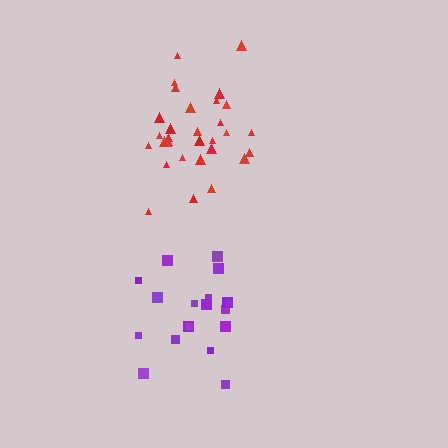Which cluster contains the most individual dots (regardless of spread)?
Red (31).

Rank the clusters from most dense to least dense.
red, purple.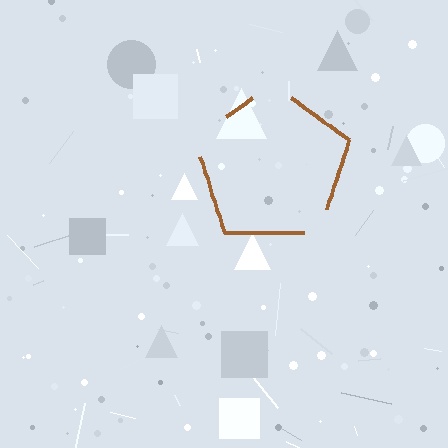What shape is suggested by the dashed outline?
The dashed outline suggests a pentagon.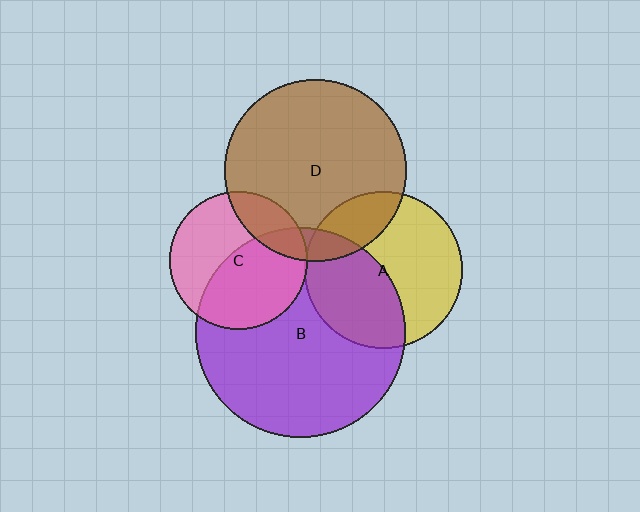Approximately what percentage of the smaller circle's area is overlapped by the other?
Approximately 45%.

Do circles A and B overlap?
Yes.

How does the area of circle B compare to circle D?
Approximately 1.3 times.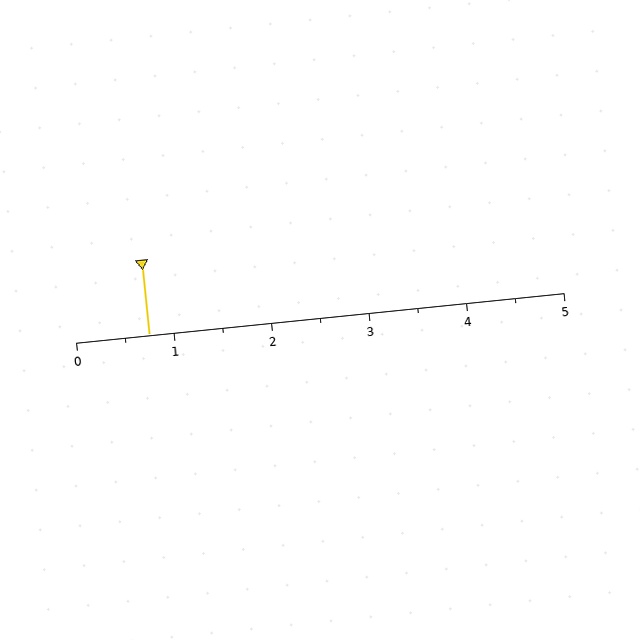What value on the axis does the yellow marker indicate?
The marker indicates approximately 0.8.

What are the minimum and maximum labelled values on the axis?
The axis runs from 0 to 5.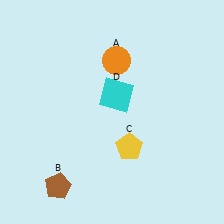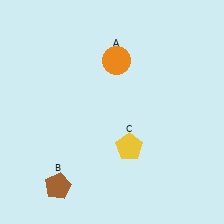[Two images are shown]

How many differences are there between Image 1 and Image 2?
There is 1 difference between the two images.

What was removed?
The cyan square (D) was removed in Image 2.